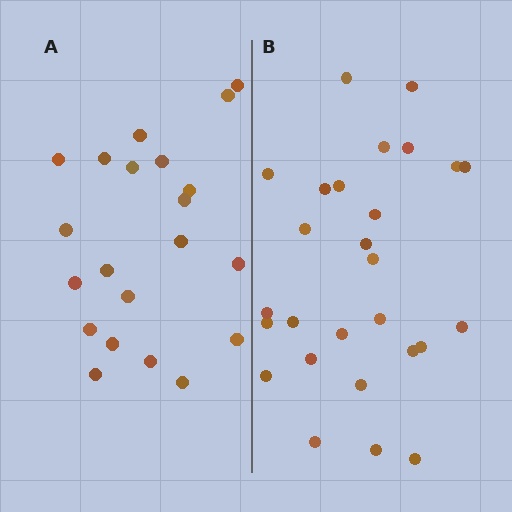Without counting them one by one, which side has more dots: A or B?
Region B (the right region) has more dots.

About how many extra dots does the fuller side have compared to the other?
Region B has about 6 more dots than region A.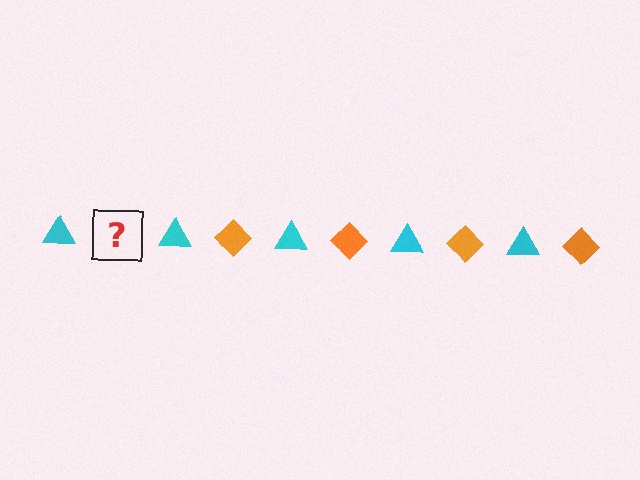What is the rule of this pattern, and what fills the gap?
The rule is that the pattern alternates between cyan triangle and orange diamond. The gap should be filled with an orange diamond.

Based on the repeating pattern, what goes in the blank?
The blank should be an orange diamond.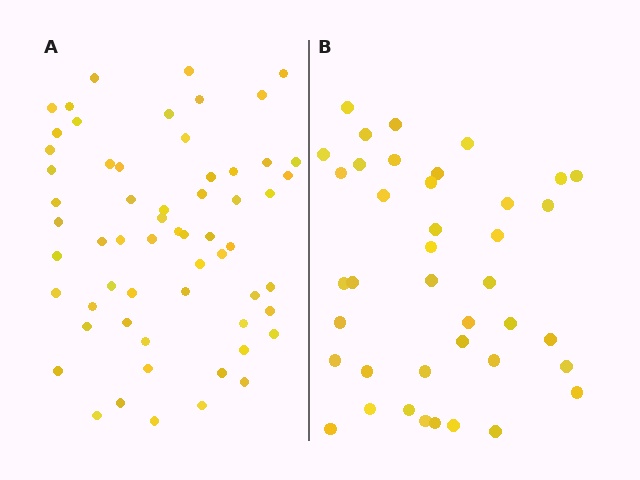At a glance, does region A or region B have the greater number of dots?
Region A (the left region) has more dots.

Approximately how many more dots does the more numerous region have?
Region A has approximately 20 more dots than region B.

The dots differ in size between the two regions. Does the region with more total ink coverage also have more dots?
No. Region B has more total ink coverage because its dots are larger, but region A actually contains more individual dots. Total area can be misleading — the number of items is what matters here.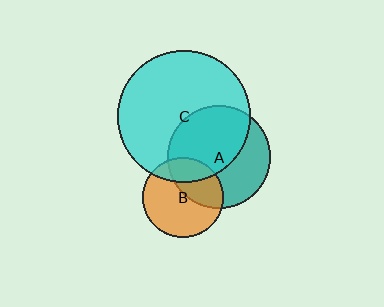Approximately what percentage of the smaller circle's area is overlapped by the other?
Approximately 55%.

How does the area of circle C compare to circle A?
Approximately 1.7 times.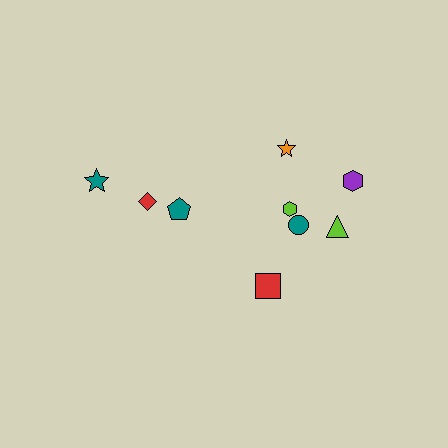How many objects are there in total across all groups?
There are 9 objects.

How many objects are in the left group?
There are 3 objects.